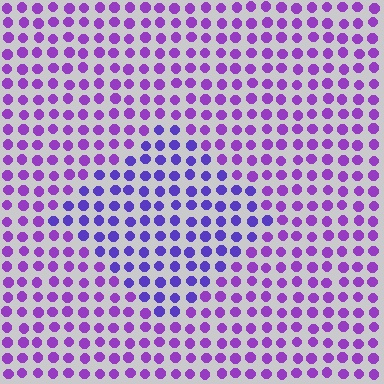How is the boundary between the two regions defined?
The boundary is defined purely by a slight shift in hue (about 28 degrees). Spacing, size, and orientation are identical on both sides.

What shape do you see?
I see a diamond.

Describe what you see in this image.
The image is filled with small purple elements in a uniform arrangement. A diamond-shaped region is visible where the elements are tinted to a slightly different hue, forming a subtle color boundary.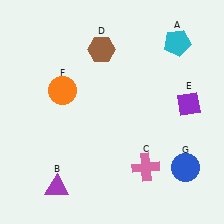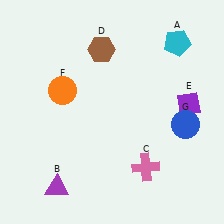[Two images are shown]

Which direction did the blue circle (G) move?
The blue circle (G) moved up.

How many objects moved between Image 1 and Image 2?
1 object moved between the two images.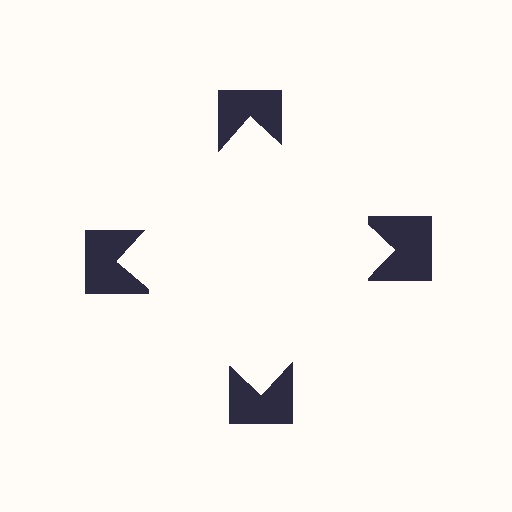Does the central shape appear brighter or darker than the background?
It typically appears slightly brighter than the background, even though no actual brightness change is drawn.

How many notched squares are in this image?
There are 4 — one at each vertex of the illusory square.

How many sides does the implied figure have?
4 sides.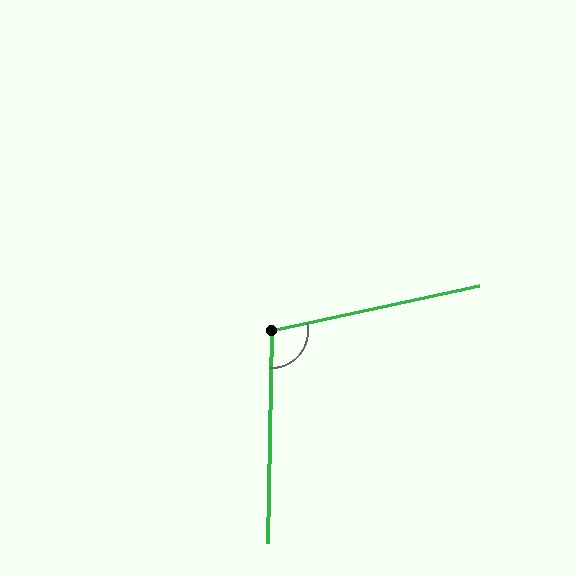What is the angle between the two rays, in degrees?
Approximately 103 degrees.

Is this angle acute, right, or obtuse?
It is obtuse.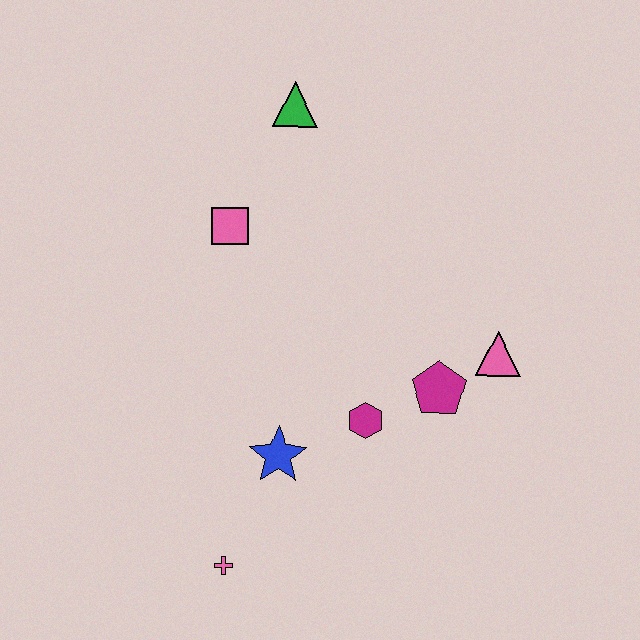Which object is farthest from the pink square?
The pink cross is farthest from the pink square.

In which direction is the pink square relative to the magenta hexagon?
The pink square is above the magenta hexagon.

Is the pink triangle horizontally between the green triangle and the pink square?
No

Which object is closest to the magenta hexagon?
The magenta pentagon is closest to the magenta hexagon.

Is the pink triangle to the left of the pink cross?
No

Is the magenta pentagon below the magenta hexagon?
No